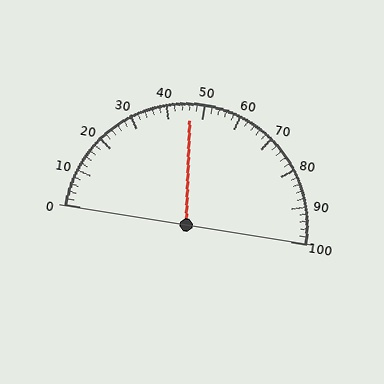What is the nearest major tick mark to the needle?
The nearest major tick mark is 50.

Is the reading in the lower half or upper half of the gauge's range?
The reading is in the lower half of the range (0 to 100).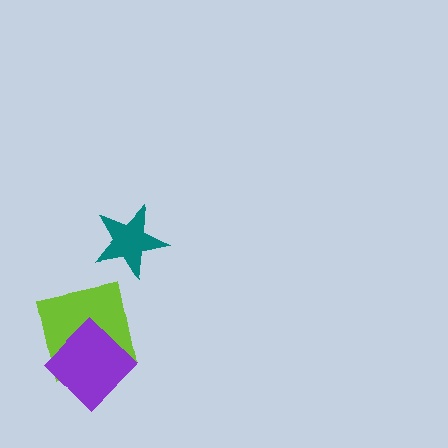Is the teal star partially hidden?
No, no other shape covers it.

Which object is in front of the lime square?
The purple diamond is in front of the lime square.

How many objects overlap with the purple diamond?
1 object overlaps with the purple diamond.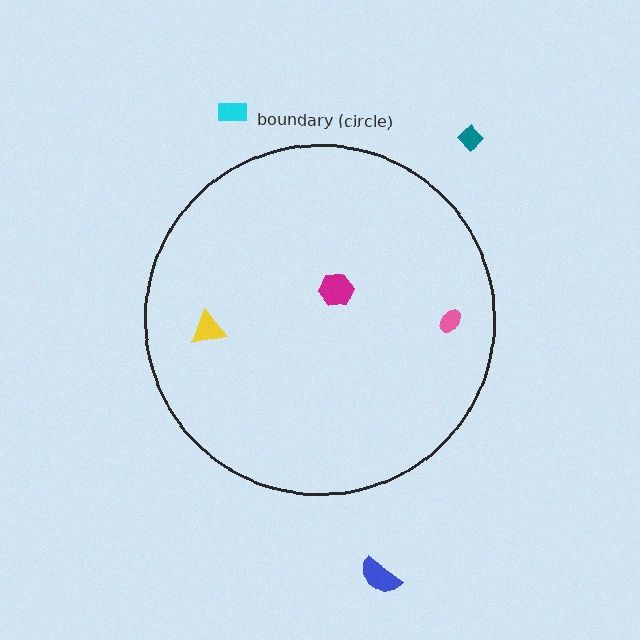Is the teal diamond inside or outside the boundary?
Outside.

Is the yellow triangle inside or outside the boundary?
Inside.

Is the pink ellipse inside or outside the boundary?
Inside.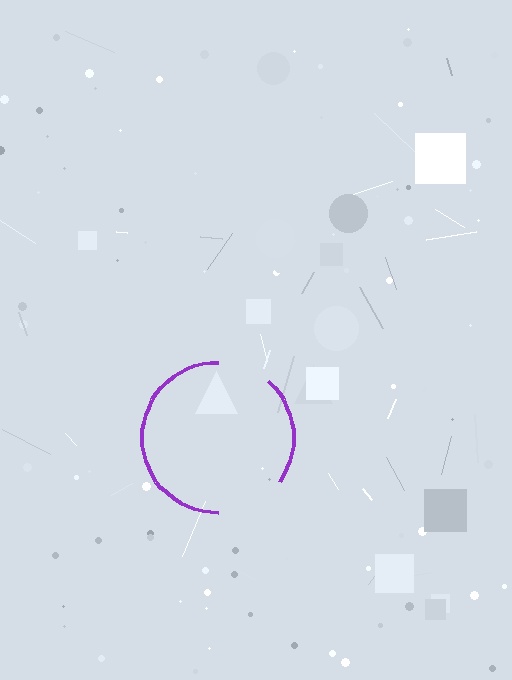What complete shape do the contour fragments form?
The contour fragments form a circle.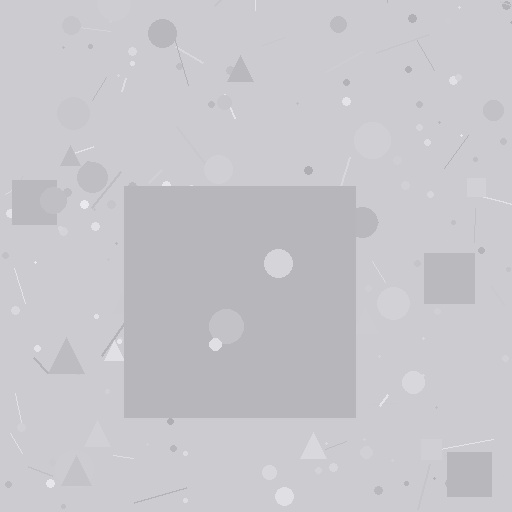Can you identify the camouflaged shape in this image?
The camouflaged shape is a square.